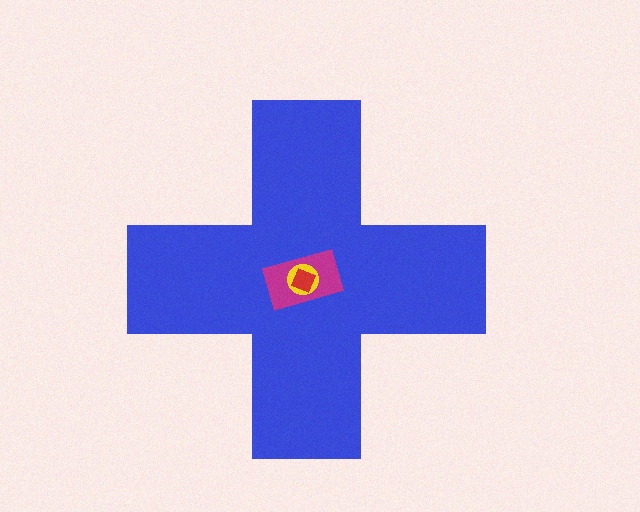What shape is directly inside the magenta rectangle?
The yellow circle.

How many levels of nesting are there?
4.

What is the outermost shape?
The blue cross.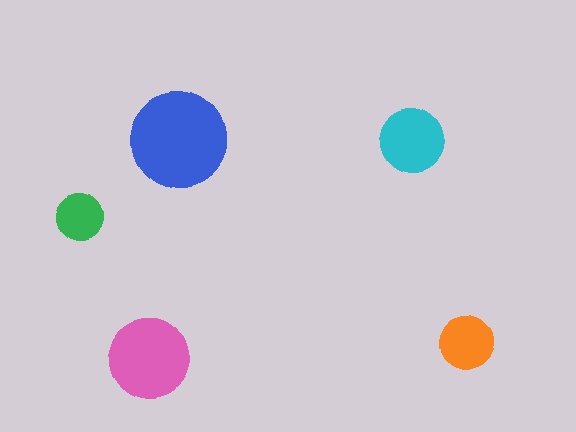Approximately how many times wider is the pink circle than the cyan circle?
About 1.5 times wider.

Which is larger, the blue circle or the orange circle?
The blue one.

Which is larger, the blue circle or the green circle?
The blue one.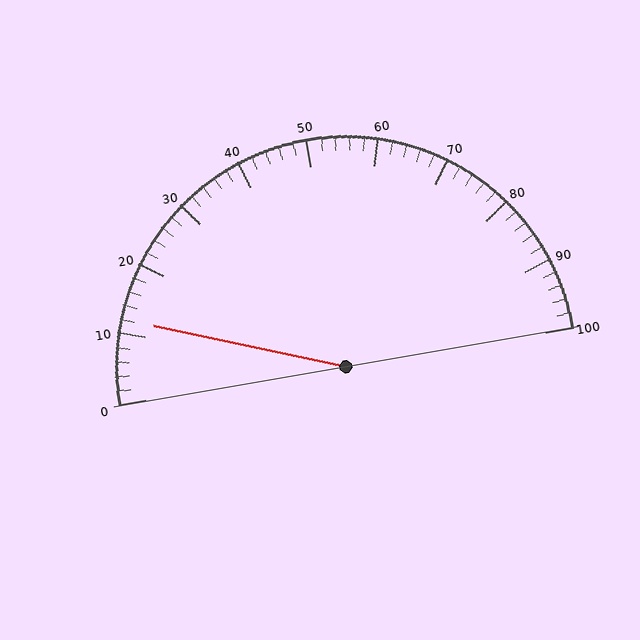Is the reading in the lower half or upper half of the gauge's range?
The reading is in the lower half of the range (0 to 100).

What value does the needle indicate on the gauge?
The needle indicates approximately 12.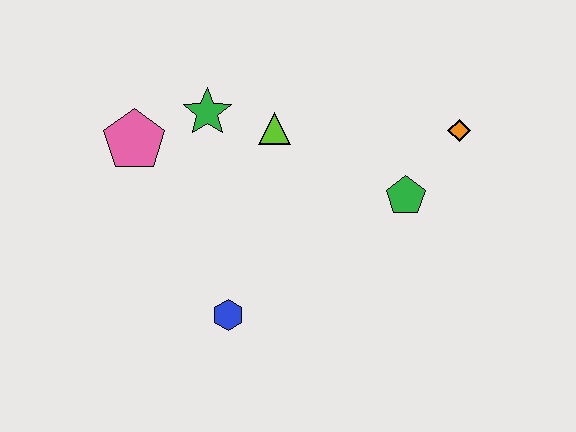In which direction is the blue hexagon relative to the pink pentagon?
The blue hexagon is below the pink pentagon.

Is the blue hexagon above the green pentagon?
No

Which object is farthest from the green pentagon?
The pink pentagon is farthest from the green pentagon.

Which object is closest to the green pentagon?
The orange diamond is closest to the green pentagon.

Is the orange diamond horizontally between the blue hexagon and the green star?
No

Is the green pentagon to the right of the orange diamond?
No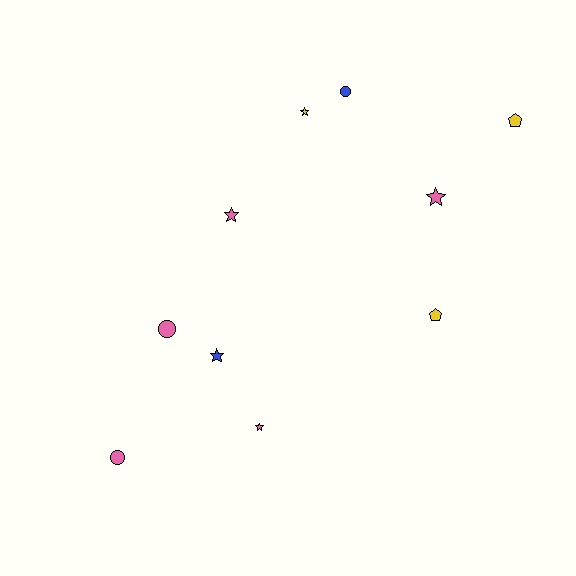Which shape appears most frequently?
Star, with 5 objects.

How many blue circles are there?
There is 1 blue circle.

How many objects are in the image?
There are 10 objects.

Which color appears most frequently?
Pink, with 5 objects.